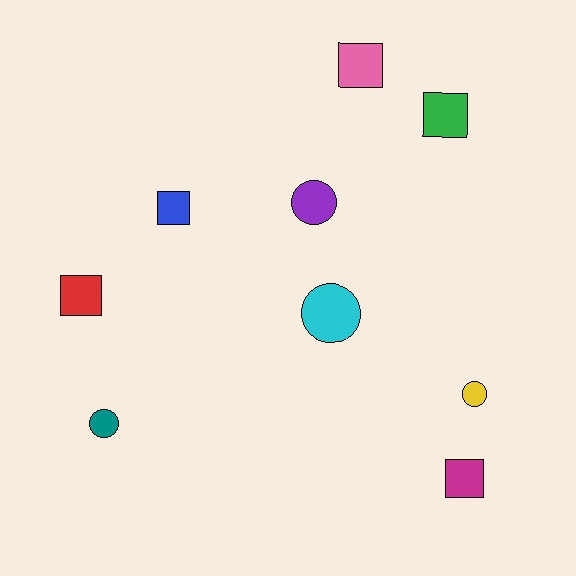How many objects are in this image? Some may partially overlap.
There are 9 objects.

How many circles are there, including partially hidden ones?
There are 4 circles.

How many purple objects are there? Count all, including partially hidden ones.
There is 1 purple object.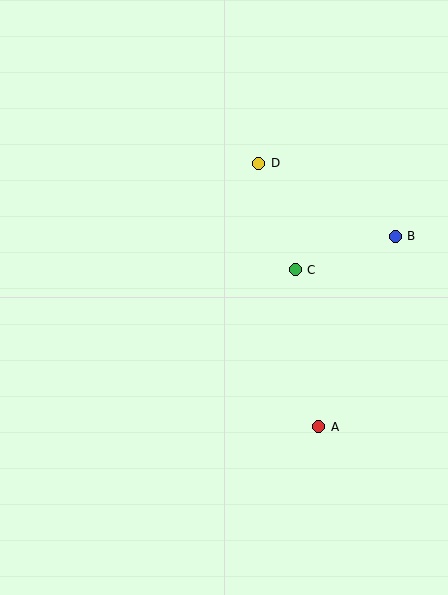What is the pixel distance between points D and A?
The distance between D and A is 271 pixels.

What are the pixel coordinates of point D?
Point D is at (259, 163).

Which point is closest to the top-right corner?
Point B is closest to the top-right corner.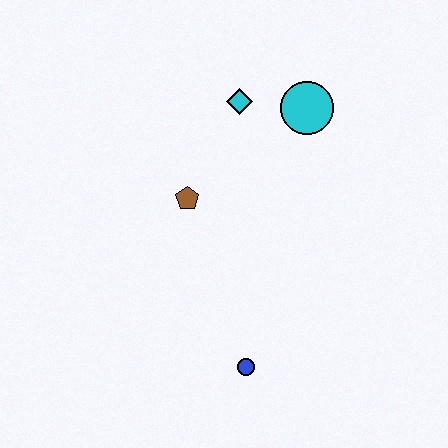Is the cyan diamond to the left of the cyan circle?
Yes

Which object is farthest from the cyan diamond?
The blue circle is farthest from the cyan diamond.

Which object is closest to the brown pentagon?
The cyan diamond is closest to the brown pentagon.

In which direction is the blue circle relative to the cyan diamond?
The blue circle is below the cyan diamond.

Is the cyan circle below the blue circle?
No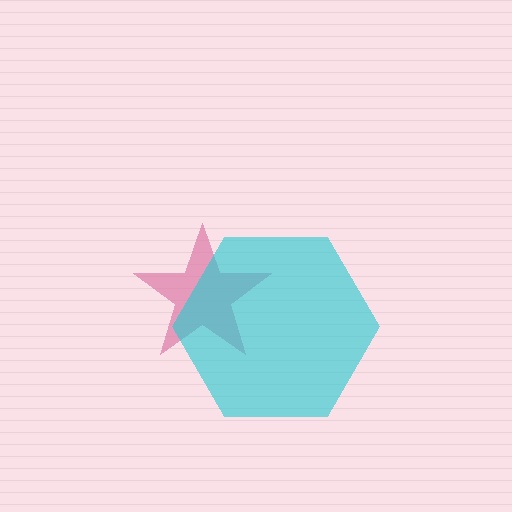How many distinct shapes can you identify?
There are 2 distinct shapes: a pink star, a cyan hexagon.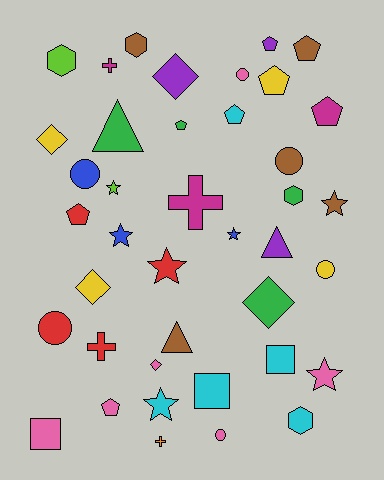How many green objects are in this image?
There are 4 green objects.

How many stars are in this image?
There are 7 stars.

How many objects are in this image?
There are 40 objects.